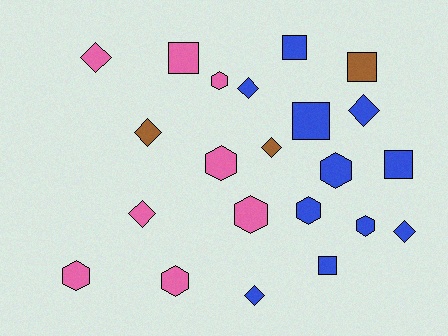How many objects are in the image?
There are 22 objects.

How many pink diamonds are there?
There are 2 pink diamonds.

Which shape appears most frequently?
Diamond, with 8 objects.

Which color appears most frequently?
Blue, with 11 objects.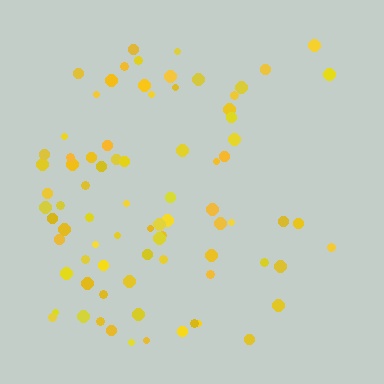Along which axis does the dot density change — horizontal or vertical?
Horizontal.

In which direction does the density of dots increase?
From right to left, with the left side densest.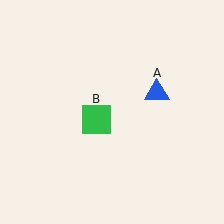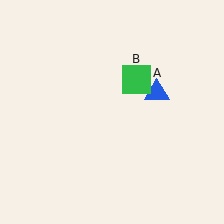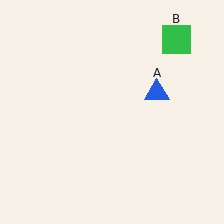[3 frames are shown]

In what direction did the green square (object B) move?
The green square (object B) moved up and to the right.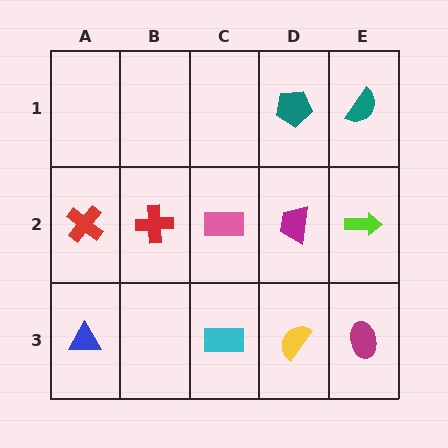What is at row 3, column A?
A blue triangle.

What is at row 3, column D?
A yellow semicircle.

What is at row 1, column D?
A teal pentagon.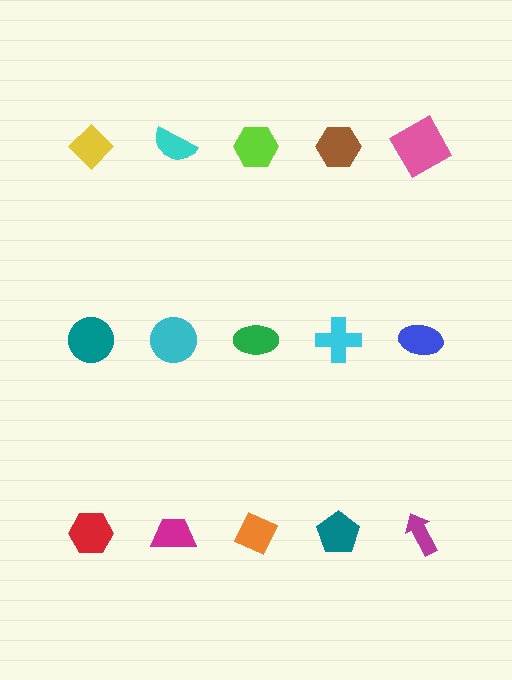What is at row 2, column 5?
A blue ellipse.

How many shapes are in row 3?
5 shapes.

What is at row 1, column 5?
A pink square.